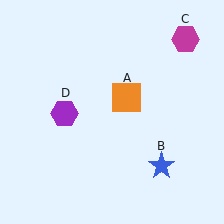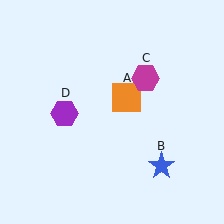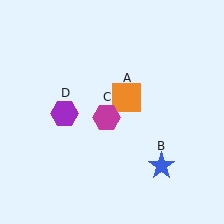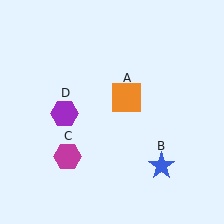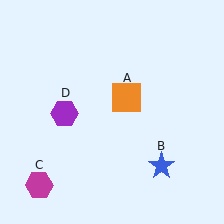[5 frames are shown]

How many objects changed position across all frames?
1 object changed position: magenta hexagon (object C).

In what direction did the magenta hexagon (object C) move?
The magenta hexagon (object C) moved down and to the left.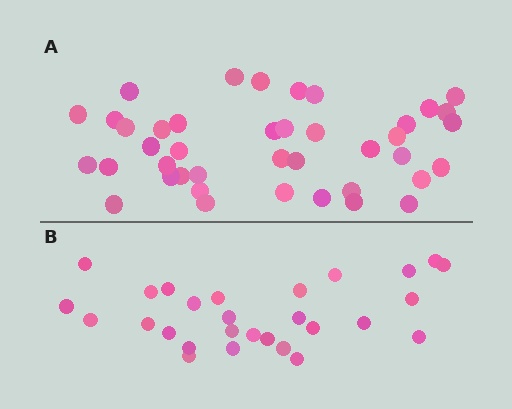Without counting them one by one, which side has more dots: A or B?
Region A (the top region) has more dots.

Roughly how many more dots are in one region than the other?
Region A has approximately 15 more dots than region B.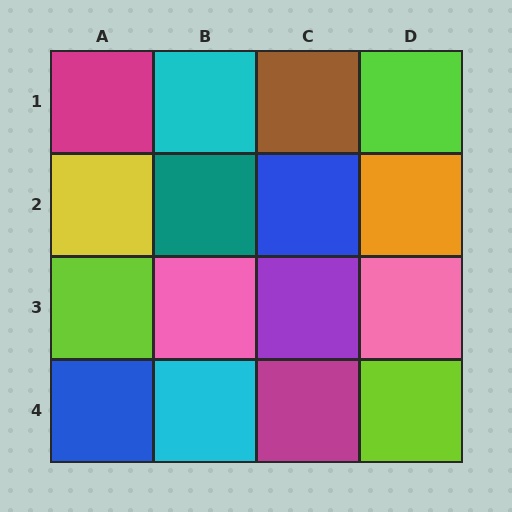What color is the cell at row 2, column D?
Orange.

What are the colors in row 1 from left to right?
Magenta, cyan, brown, lime.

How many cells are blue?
2 cells are blue.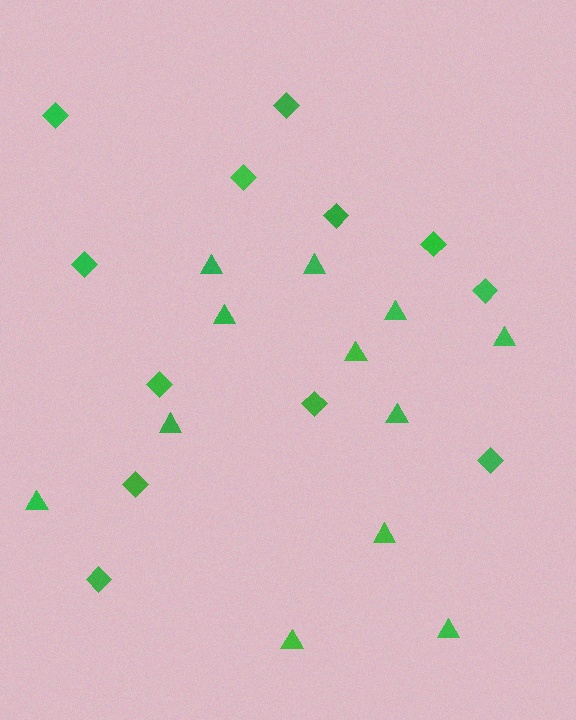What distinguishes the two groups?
There are 2 groups: one group of diamonds (12) and one group of triangles (12).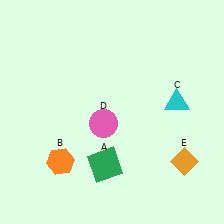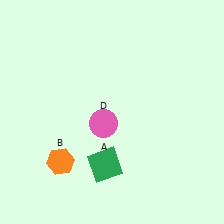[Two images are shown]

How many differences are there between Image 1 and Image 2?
There are 2 differences between the two images.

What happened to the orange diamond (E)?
The orange diamond (E) was removed in Image 2. It was in the bottom-right area of Image 1.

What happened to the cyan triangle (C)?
The cyan triangle (C) was removed in Image 2. It was in the top-right area of Image 1.